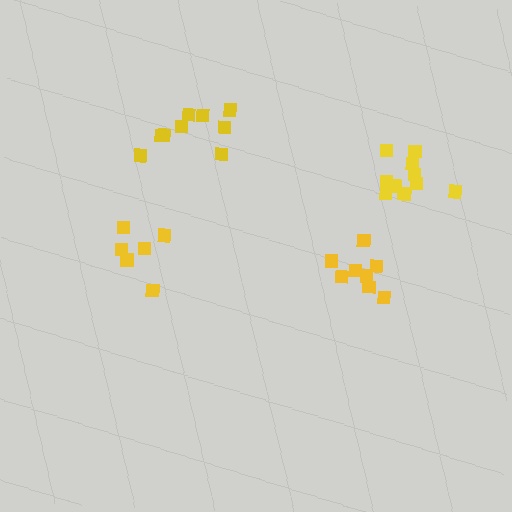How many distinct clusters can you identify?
There are 4 distinct clusters.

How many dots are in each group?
Group 1: 9 dots, Group 2: 10 dots, Group 3: 6 dots, Group 4: 8 dots (33 total).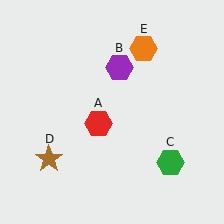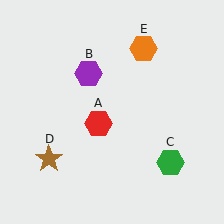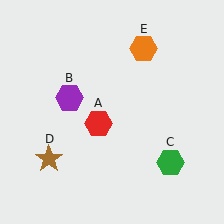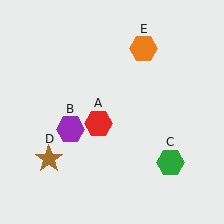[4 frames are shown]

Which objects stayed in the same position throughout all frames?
Red hexagon (object A) and green hexagon (object C) and brown star (object D) and orange hexagon (object E) remained stationary.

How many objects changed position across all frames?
1 object changed position: purple hexagon (object B).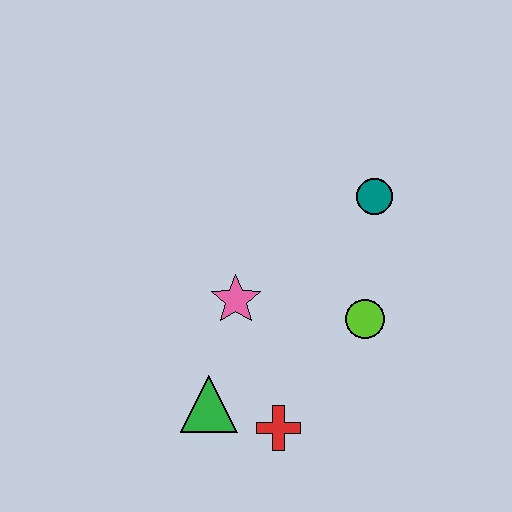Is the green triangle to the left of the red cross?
Yes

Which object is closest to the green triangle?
The red cross is closest to the green triangle.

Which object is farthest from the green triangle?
The teal circle is farthest from the green triangle.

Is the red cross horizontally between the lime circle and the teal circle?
No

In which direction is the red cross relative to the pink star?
The red cross is below the pink star.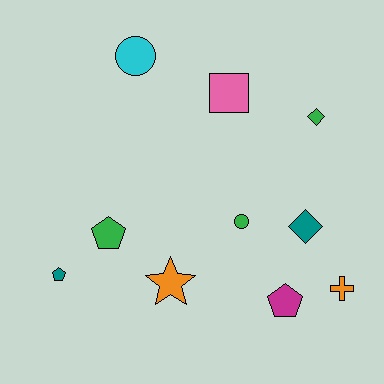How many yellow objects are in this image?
There are no yellow objects.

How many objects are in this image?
There are 10 objects.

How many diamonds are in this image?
There are 2 diamonds.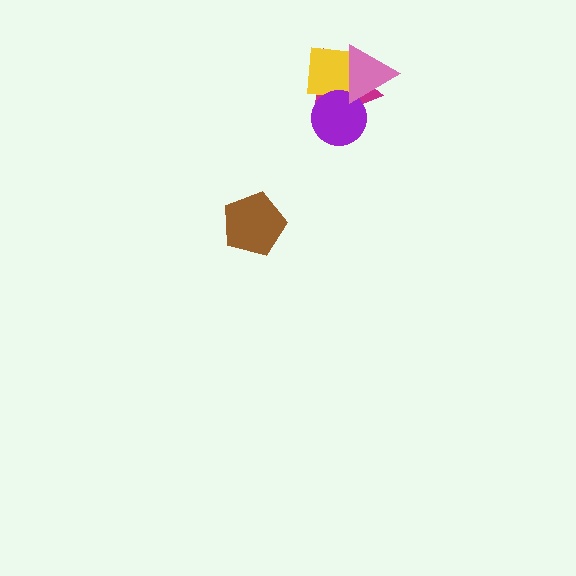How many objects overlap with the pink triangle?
3 objects overlap with the pink triangle.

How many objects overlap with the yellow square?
3 objects overlap with the yellow square.